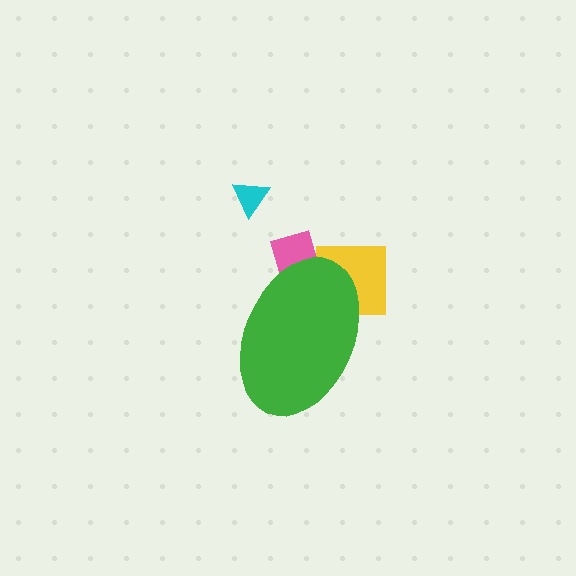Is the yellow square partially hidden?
Yes, the yellow square is partially hidden behind the green ellipse.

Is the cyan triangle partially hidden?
No, the cyan triangle is fully visible.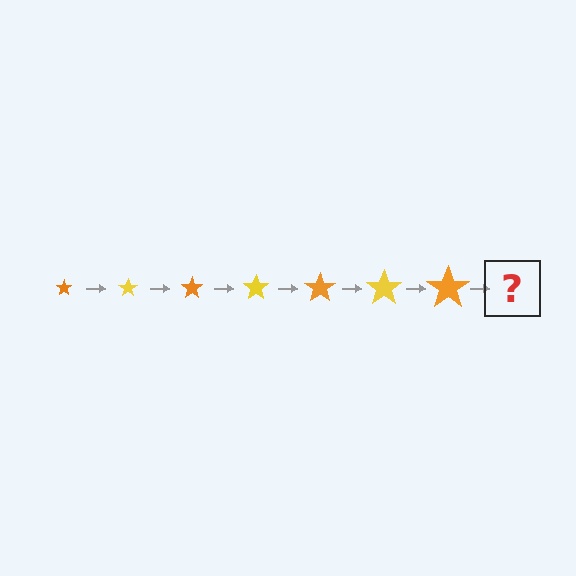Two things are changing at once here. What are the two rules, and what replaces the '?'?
The two rules are that the star grows larger each step and the color cycles through orange and yellow. The '?' should be a yellow star, larger than the previous one.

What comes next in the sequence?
The next element should be a yellow star, larger than the previous one.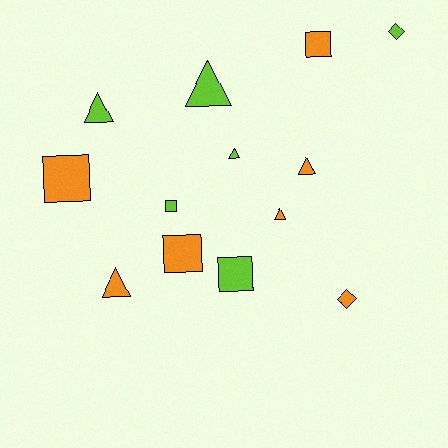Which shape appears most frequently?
Triangle, with 6 objects.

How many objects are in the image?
There are 13 objects.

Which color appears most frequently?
Orange, with 7 objects.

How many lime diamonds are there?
There is 1 lime diamond.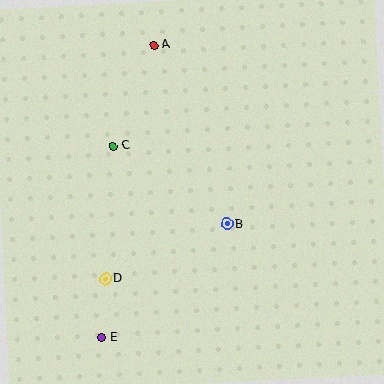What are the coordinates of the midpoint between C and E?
The midpoint between C and E is at (108, 242).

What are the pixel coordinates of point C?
Point C is at (114, 146).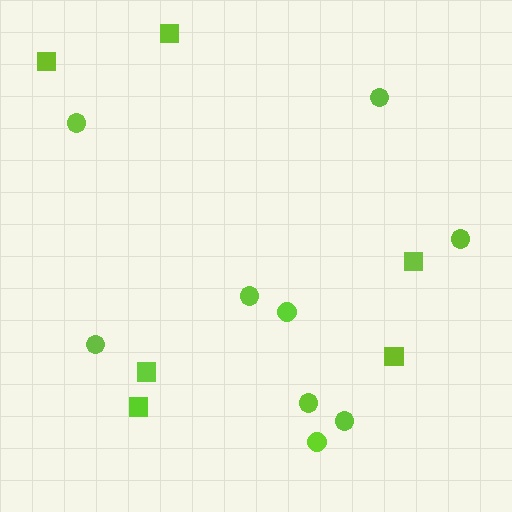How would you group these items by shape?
There are 2 groups: one group of circles (9) and one group of squares (6).